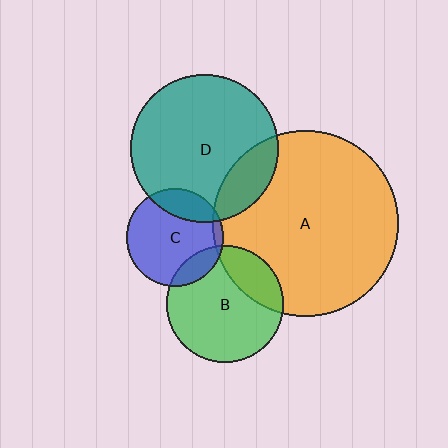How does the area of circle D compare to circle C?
Approximately 2.3 times.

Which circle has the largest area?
Circle A (orange).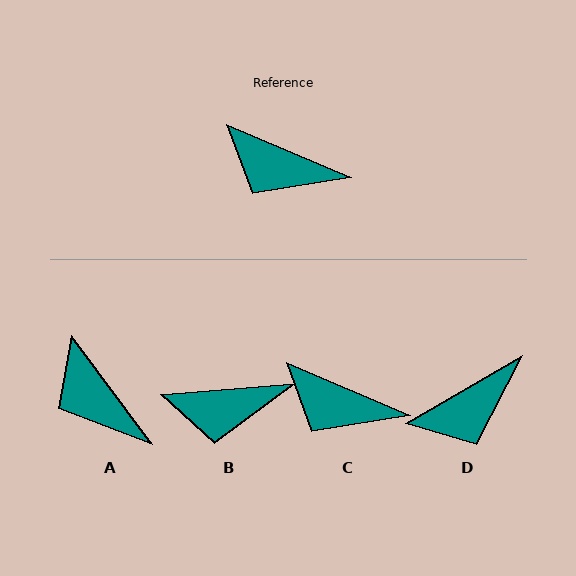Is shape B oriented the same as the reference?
No, it is off by about 28 degrees.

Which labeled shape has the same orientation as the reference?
C.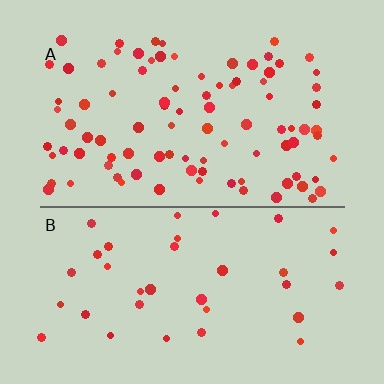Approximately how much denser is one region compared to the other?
Approximately 2.5× — region A over region B.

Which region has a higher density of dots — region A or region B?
A (the top).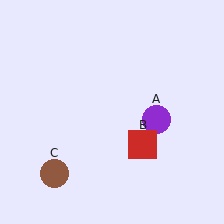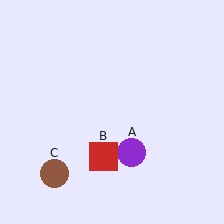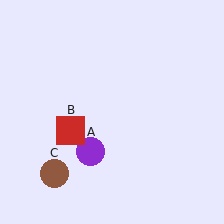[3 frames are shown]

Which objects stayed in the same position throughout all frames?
Brown circle (object C) remained stationary.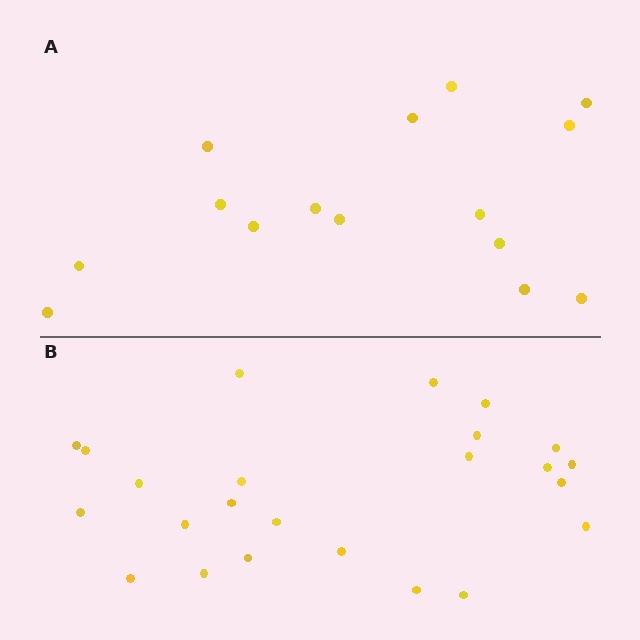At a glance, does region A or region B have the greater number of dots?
Region B (the bottom region) has more dots.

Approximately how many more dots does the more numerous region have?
Region B has roughly 8 or so more dots than region A.